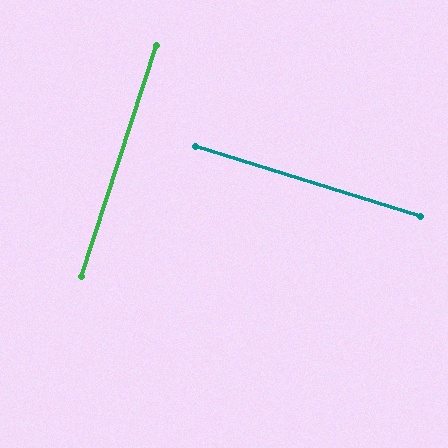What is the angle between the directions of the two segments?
Approximately 89 degrees.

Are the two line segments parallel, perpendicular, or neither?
Perpendicular — they meet at approximately 89°.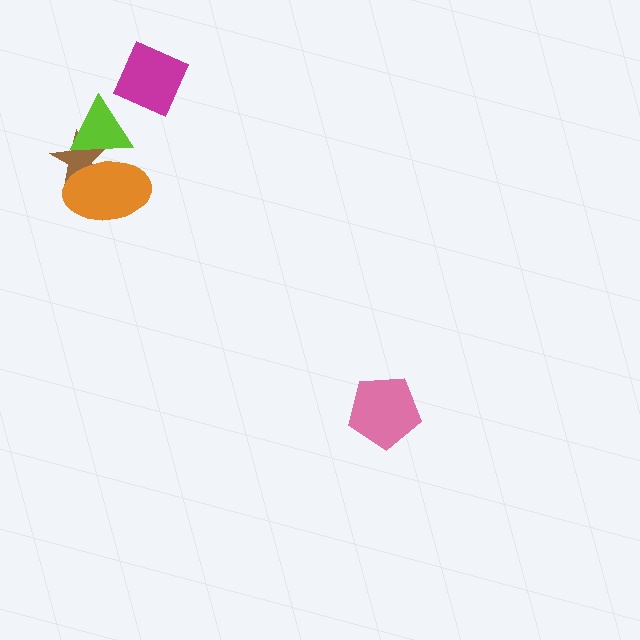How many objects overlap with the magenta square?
0 objects overlap with the magenta square.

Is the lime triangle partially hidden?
Yes, it is partially covered by another shape.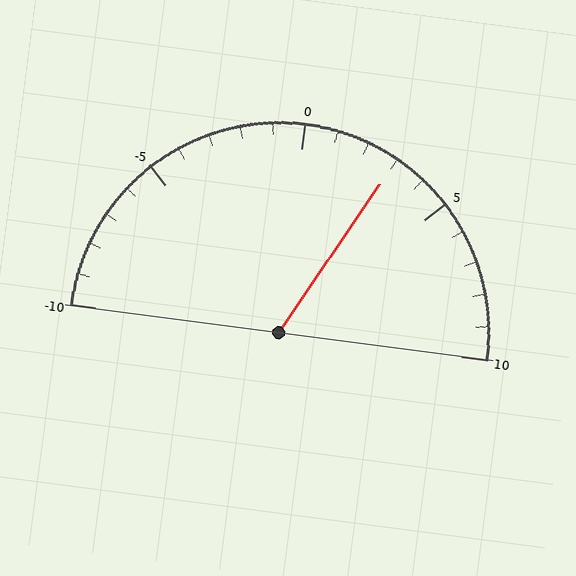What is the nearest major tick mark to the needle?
The nearest major tick mark is 5.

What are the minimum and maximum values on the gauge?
The gauge ranges from -10 to 10.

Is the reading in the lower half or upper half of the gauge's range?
The reading is in the upper half of the range (-10 to 10).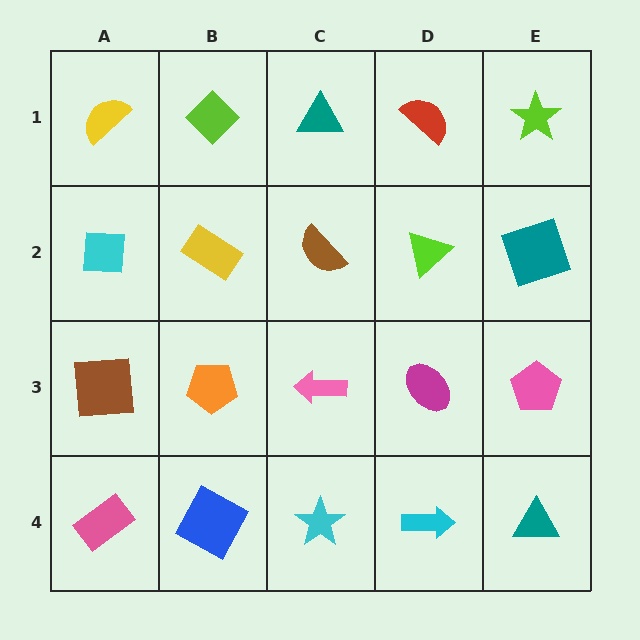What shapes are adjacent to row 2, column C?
A teal triangle (row 1, column C), a pink arrow (row 3, column C), a yellow rectangle (row 2, column B), a lime triangle (row 2, column D).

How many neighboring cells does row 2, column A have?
3.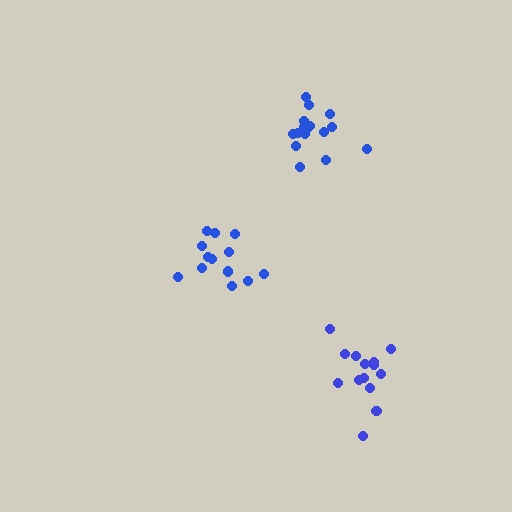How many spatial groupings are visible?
There are 3 spatial groupings.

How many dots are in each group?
Group 1: 13 dots, Group 2: 14 dots, Group 3: 16 dots (43 total).